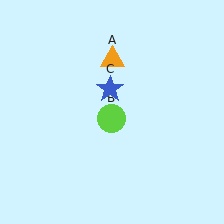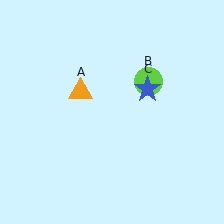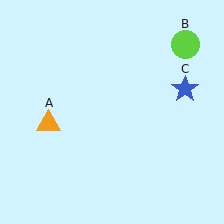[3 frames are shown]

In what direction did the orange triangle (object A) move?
The orange triangle (object A) moved down and to the left.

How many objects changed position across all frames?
3 objects changed position: orange triangle (object A), lime circle (object B), blue star (object C).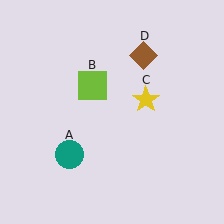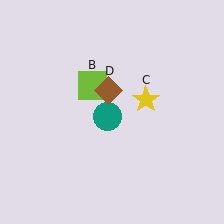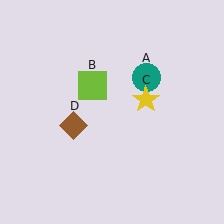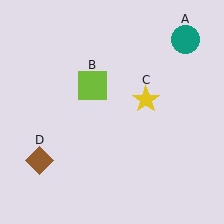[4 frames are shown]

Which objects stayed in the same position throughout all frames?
Lime square (object B) and yellow star (object C) remained stationary.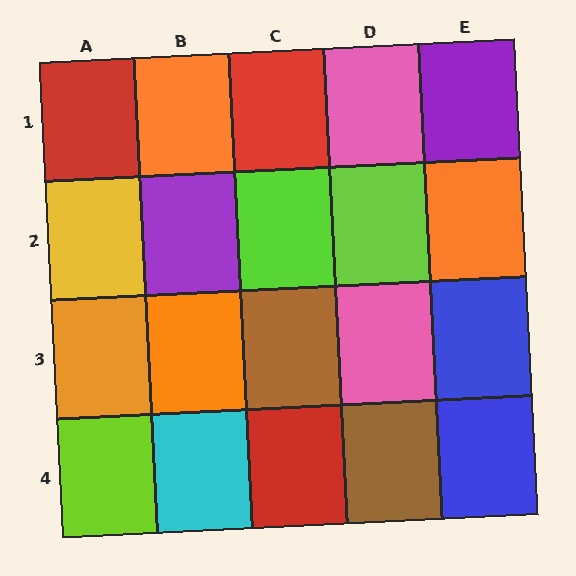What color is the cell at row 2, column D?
Lime.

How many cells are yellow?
1 cell is yellow.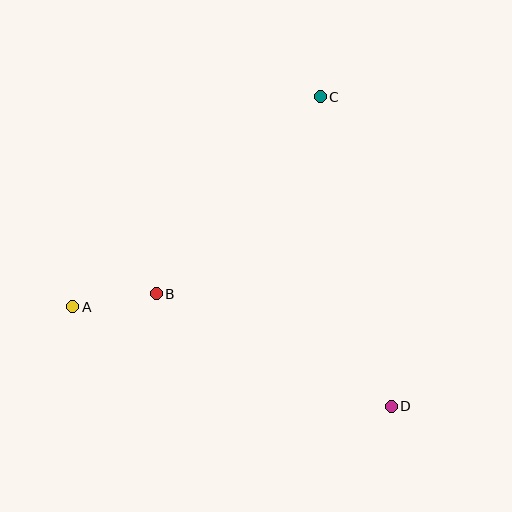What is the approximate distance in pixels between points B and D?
The distance between B and D is approximately 260 pixels.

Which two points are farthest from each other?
Points A and D are farthest from each other.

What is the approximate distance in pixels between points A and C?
The distance between A and C is approximately 325 pixels.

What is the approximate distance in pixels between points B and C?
The distance between B and C is approximately 256 pixels.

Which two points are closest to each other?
Points A and B are closest to each other.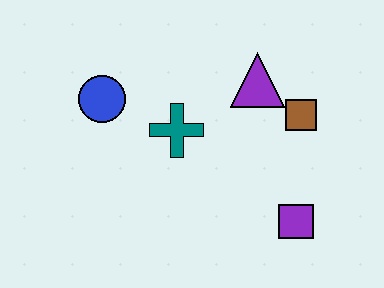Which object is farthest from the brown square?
The blue circle is farthest from the brown square.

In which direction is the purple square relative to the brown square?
The purple square is below the brown square.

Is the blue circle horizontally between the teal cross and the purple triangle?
No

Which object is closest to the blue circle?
The teal cross is closest to the blue circle.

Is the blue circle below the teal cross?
No